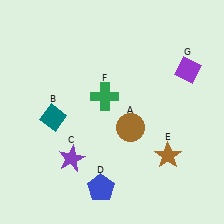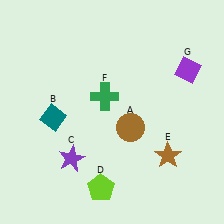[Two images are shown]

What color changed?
The pentagon (D) changed from blue in Image 1 to lime in Image 2.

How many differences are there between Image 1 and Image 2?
There is 1 difference between the two images.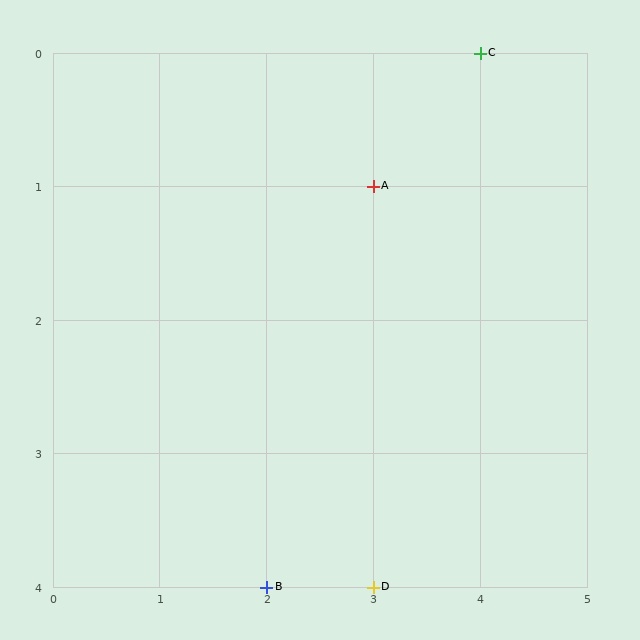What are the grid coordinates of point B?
Point B is at grid coordinates (2, 4).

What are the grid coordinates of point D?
Point D is at grid coordinates (3, 4).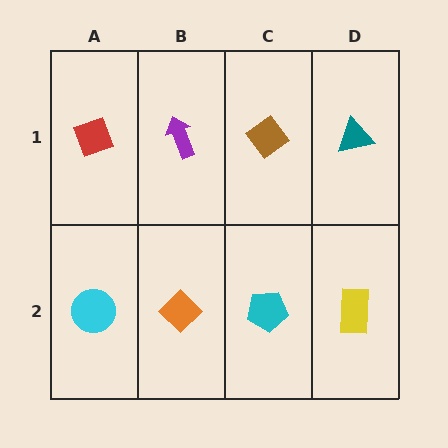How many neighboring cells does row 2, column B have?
3.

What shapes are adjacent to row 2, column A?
A red diamond (row 1, column A), an orange diamond (row 2, column B).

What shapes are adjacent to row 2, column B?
A purple arrow (row 1, column B), a cyan circle (row 2, column A), a cyan pentagon (row 2, column C).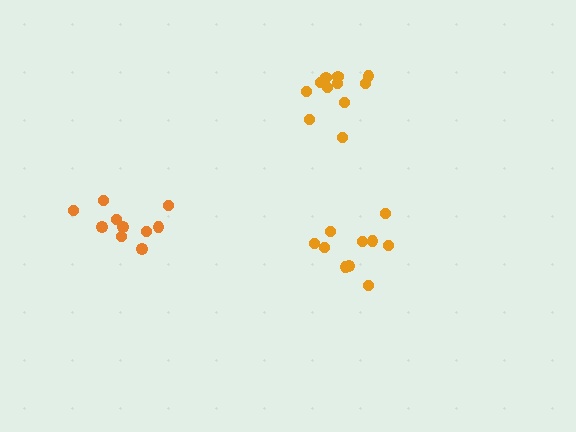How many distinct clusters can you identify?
There are 3 distinct clusters.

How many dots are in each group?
Group 1: 10 dots, Group 2: 11 dots, Group 3: 10 dots (31 total).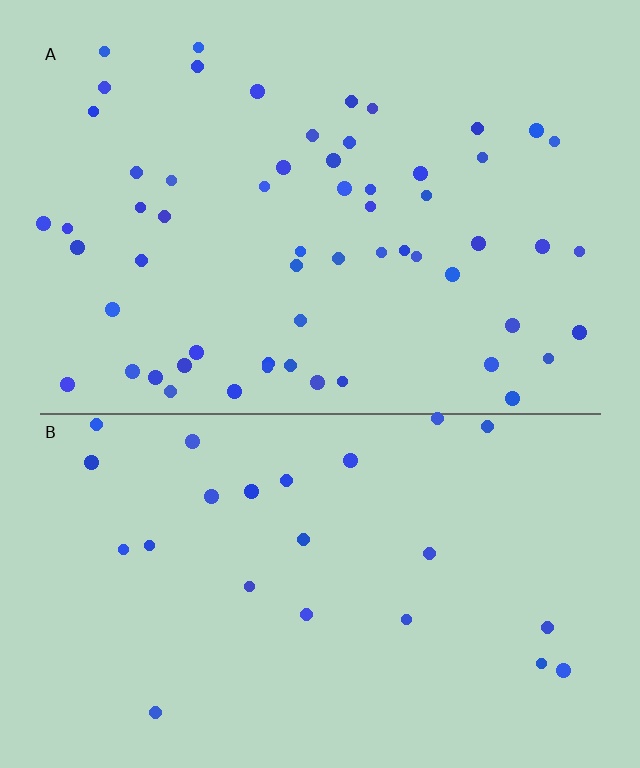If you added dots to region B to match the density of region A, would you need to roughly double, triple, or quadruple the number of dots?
Approximately double.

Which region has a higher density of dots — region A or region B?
A (the top).